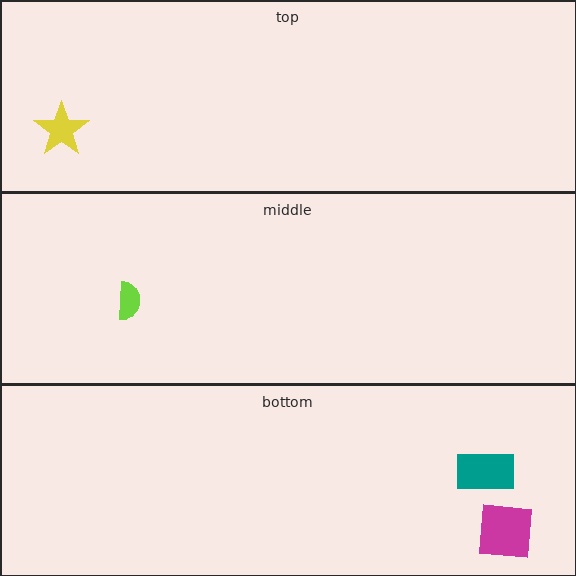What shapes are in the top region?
The yellow star.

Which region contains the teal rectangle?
The bottom region.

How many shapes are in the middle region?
1.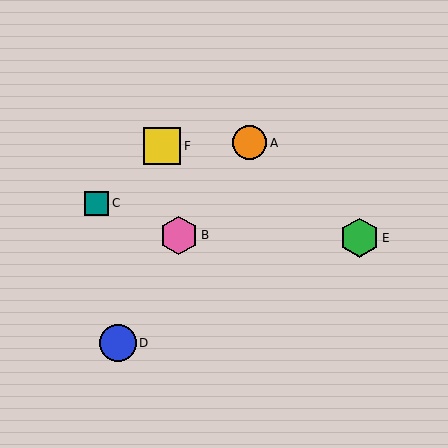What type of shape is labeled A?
Shape A is an orange circle.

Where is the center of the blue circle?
The center of the blue circle is at (118, 343).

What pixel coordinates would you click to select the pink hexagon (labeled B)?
Click at (179, 235) to select the pink hexagon B.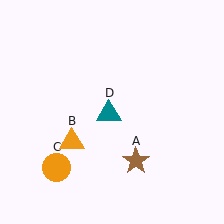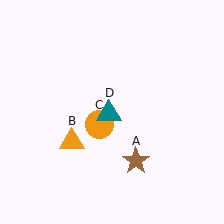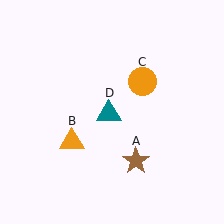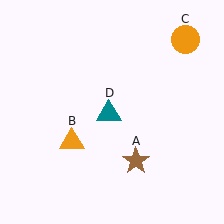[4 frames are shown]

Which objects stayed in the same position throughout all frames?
Brown star (object A) and orange triangle (object B) and teal triangle (object D) remained stationary.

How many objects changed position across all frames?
1 object changed position: orange circle (object C).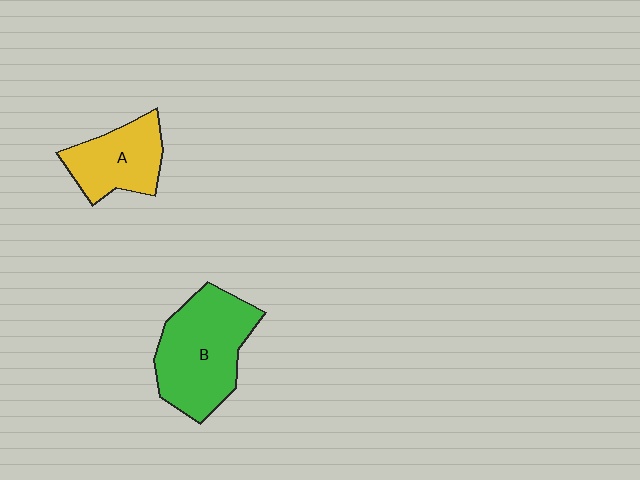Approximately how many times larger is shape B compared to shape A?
Approximately 1.6 times.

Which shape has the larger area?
Shape B (green).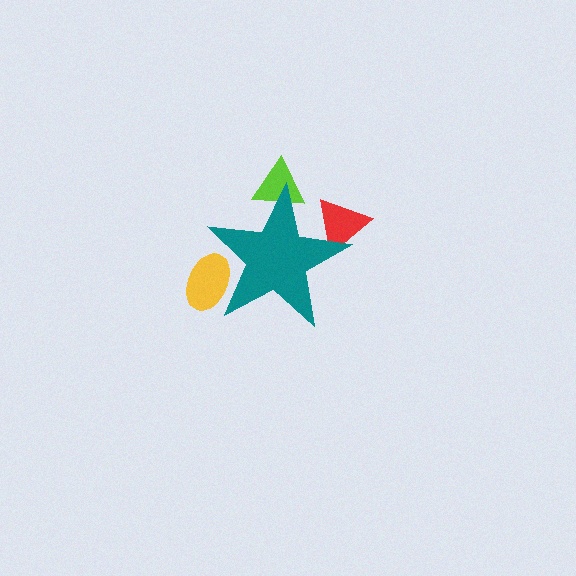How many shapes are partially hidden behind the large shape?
3 shapes are partially hidden.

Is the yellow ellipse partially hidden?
Yes, the yellow ellipse is partially hidden behind the teal star.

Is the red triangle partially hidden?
Yes, the red triangle is partially hidden behind the teal star.